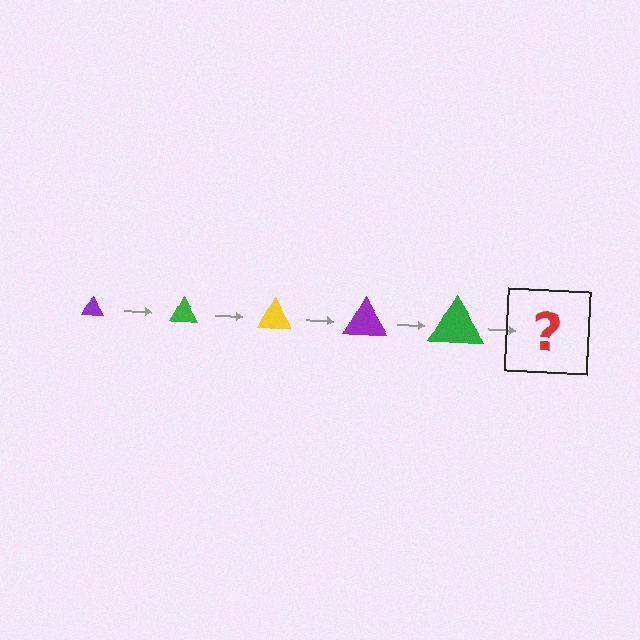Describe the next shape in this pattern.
It should be a yellow triangle, larger than the previous one.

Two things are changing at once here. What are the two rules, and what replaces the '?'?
The two rules are that the triangle grows larger each step and the color cycles through purple, green, and yellow. The '?' should be a yellow triangle, larger than the previous one.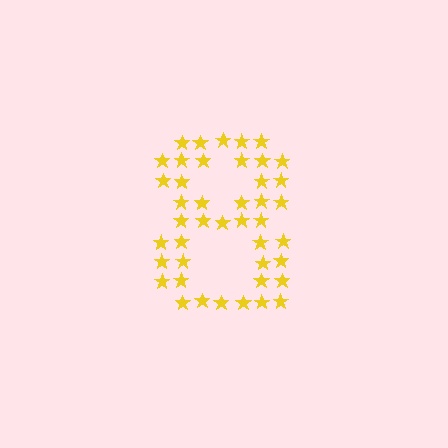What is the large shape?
The large shape is the digit 8.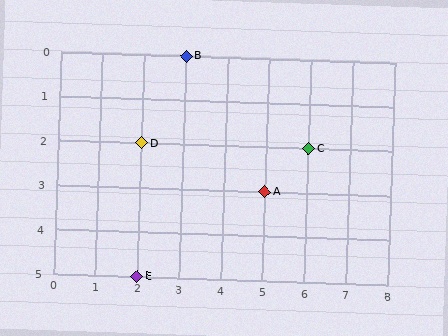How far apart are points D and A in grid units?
Points D and A are 3 columns and 1 row apart (about 3.2 grid units diagonally).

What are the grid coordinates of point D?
Point D is at grid coordinates (2, 2).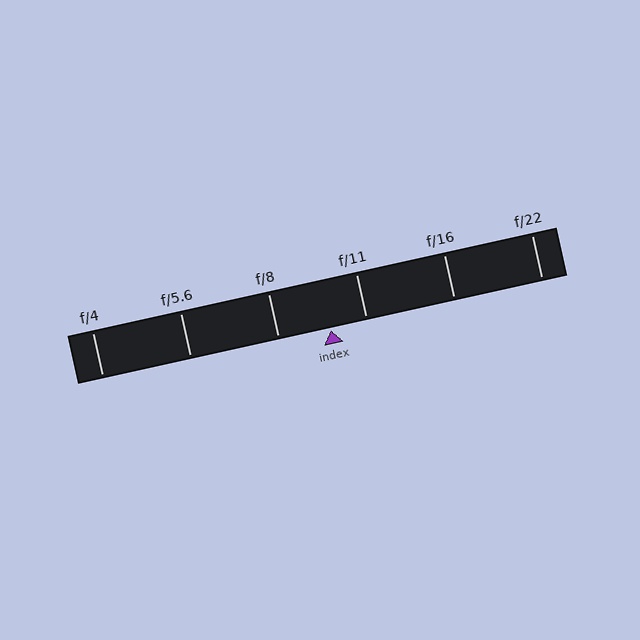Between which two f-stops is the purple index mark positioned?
The index mark is between f/8 and f/11.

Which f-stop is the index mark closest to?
The index mark is closest to f/11.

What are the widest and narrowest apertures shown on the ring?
The widest aperture shown is f/4 and the narrowest is f/22.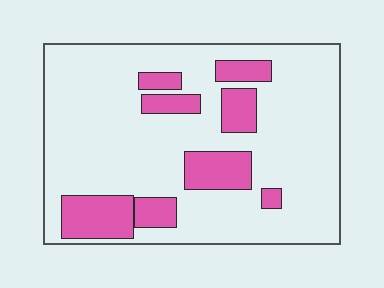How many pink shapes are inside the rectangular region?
8.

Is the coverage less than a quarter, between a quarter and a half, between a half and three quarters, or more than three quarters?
Less than a quarter.